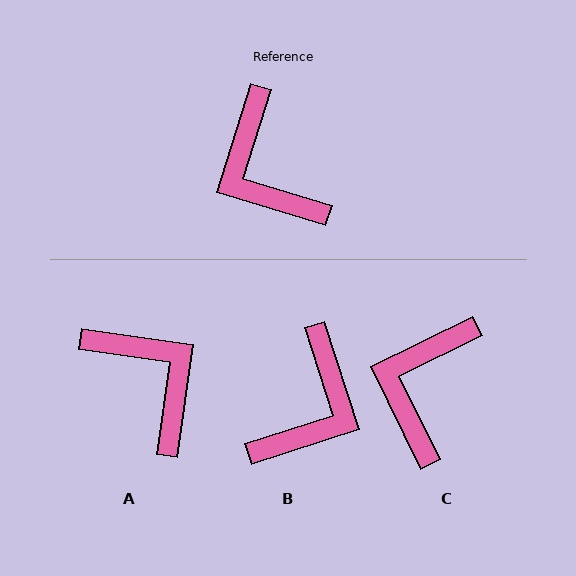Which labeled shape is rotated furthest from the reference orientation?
A, about 171 degrees away.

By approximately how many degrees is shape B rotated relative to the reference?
Approximately 125 degrees counter-clockwise.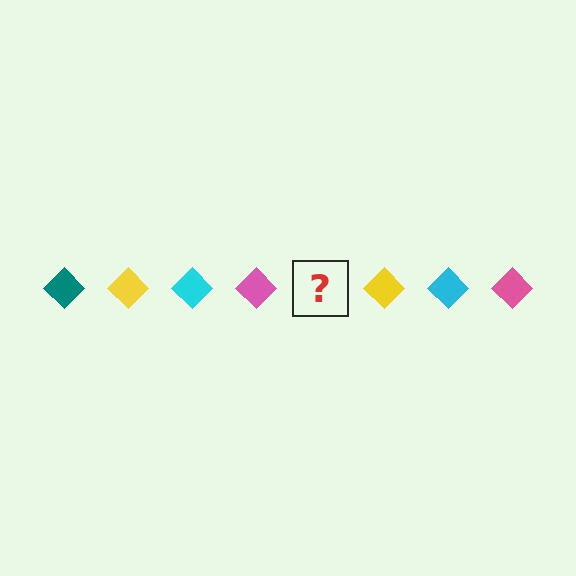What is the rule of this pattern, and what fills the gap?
The rule is that the pattern cycles through teal, yellow, cyan, pink diamonds. The gap should be filled with a teal diamond.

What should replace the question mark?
The question mark should be replaced with a teal diamond.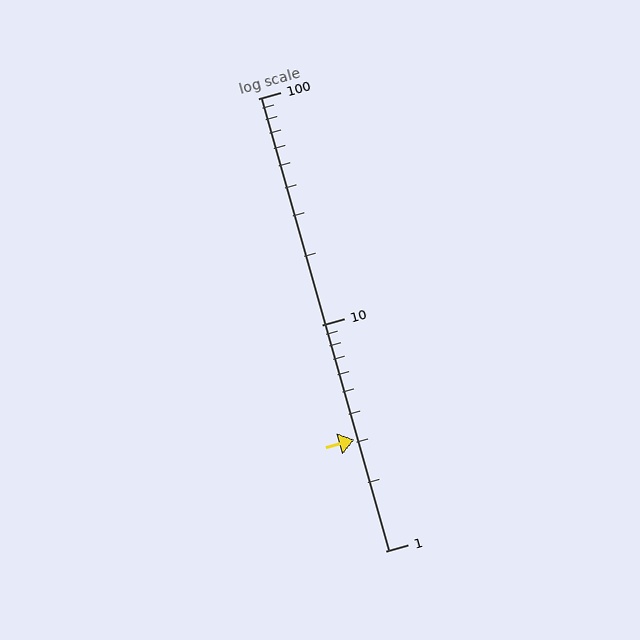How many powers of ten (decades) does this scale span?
The scale spans 2 decades, from 1 to 100.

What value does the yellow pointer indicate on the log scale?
The pointer indicates approximately 3.1.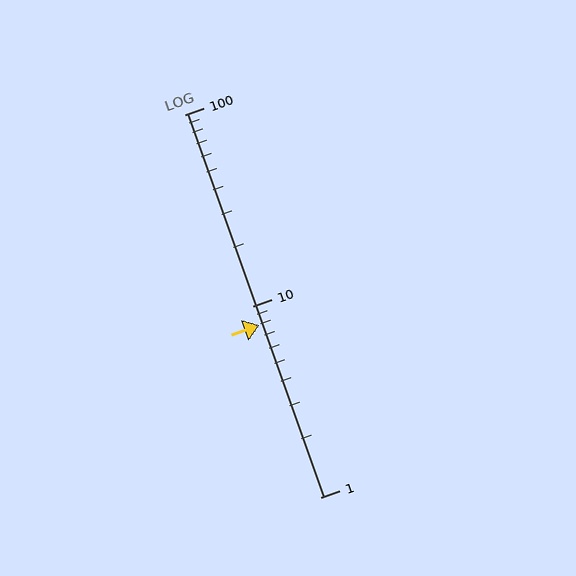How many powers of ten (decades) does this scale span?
The scale spans 2 decades, from 1 to 100.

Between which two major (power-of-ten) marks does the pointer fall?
The pointer is between 1 and 10.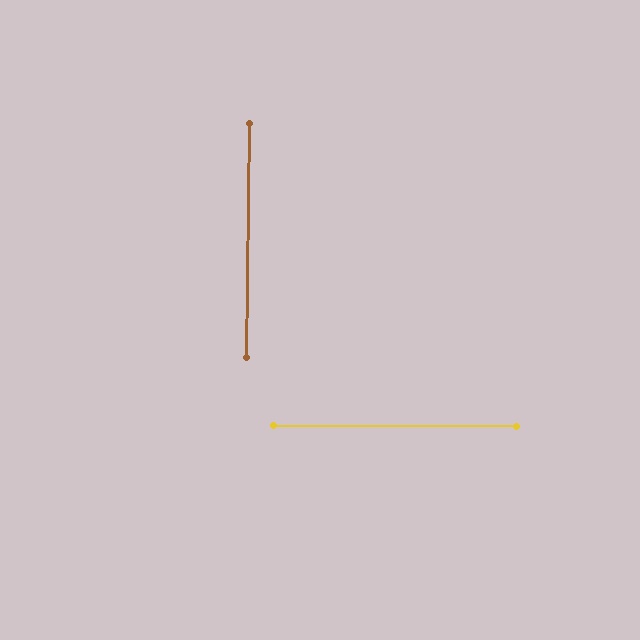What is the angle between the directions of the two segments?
Approximately 90 degrees.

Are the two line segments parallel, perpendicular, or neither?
Perpendicular — they meet at approximately 90°.